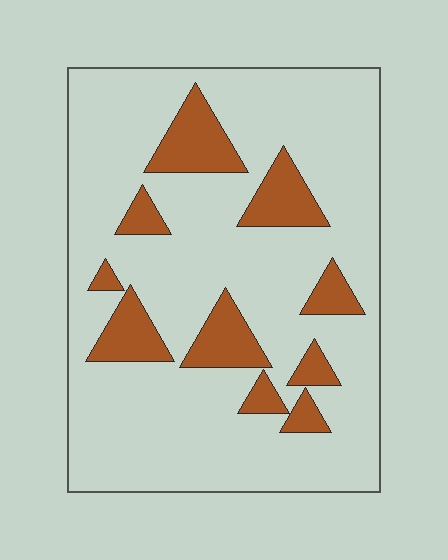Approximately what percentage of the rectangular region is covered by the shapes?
Approximately 20%.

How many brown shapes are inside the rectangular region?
10.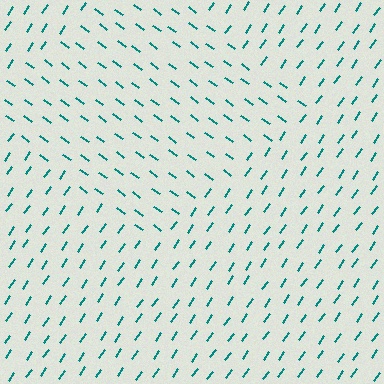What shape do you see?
I see a diamond.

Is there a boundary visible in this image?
Yes, there is a texture boundary formed by a change in line orientation.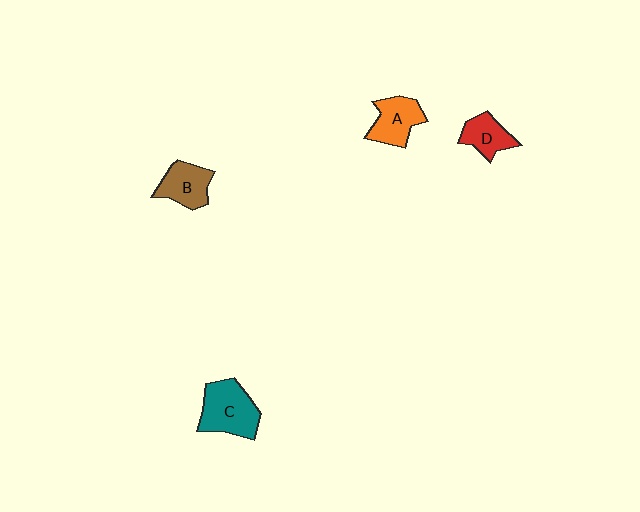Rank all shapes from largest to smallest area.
From largest to smallest: C (teal), A (orange), B (brown), D (red).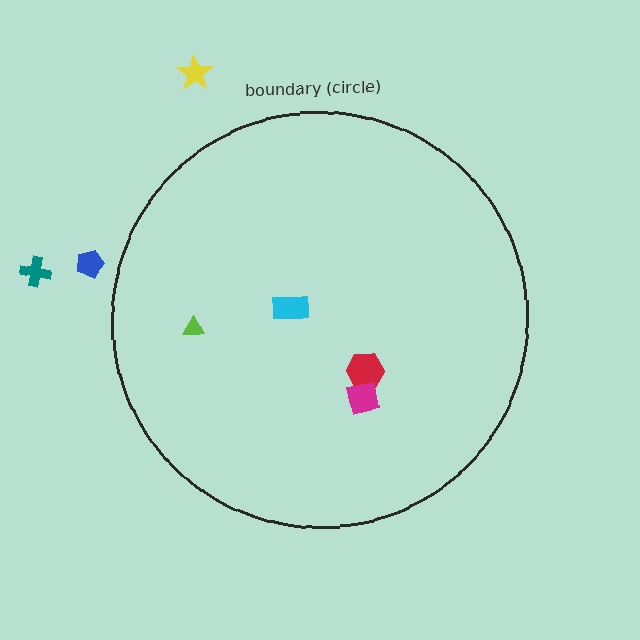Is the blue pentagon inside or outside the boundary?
Outside.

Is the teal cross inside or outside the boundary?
Outside.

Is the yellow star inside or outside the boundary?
Outside.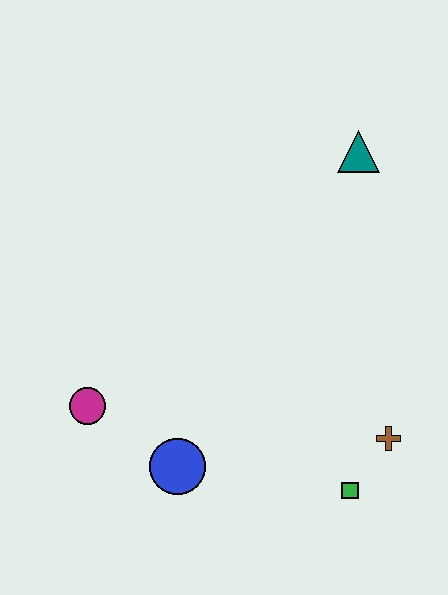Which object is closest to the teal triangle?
The brown cross is closest to the teal triangle.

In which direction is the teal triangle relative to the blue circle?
The teal triangle is above the blue circle.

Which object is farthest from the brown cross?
The magenta circle is farthest from the brown cross.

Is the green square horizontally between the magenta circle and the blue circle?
No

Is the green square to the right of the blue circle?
Yes